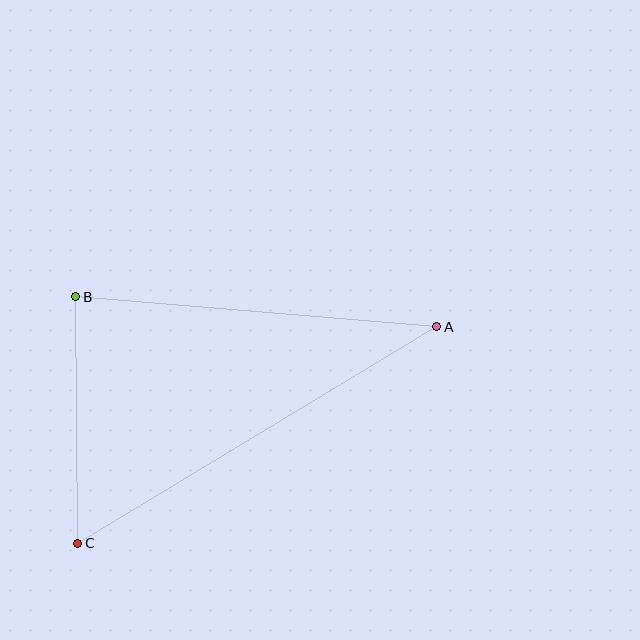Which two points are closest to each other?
Points B and C are closest to each other.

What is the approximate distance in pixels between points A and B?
The distance between A and B is approximately 362 pixels.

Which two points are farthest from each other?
Points A and C are farthest from each other.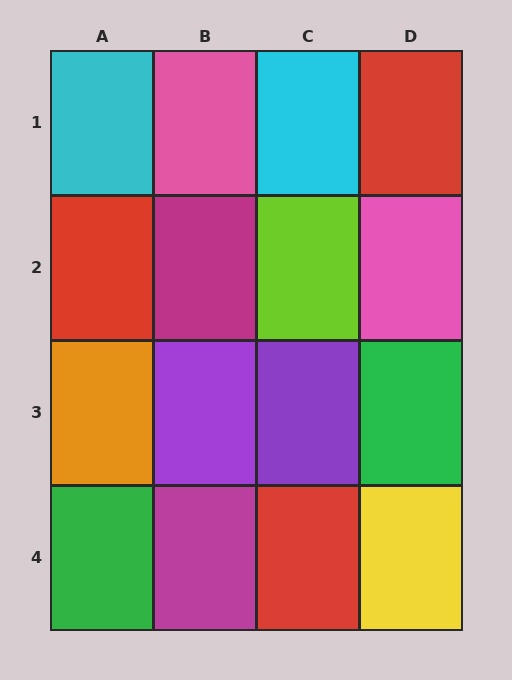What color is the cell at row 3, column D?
Green.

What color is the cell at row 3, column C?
Purple.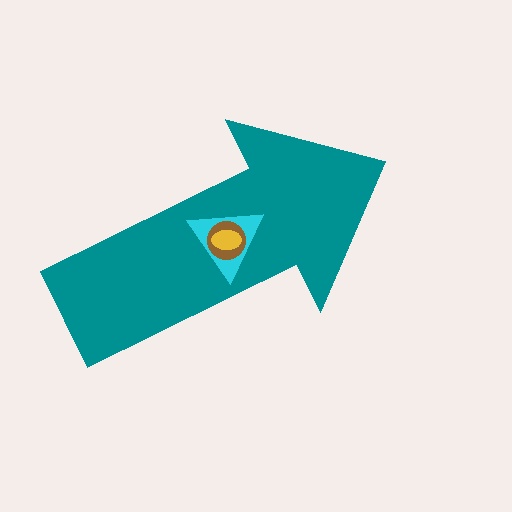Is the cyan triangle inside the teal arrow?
Yes.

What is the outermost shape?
The teal arrow.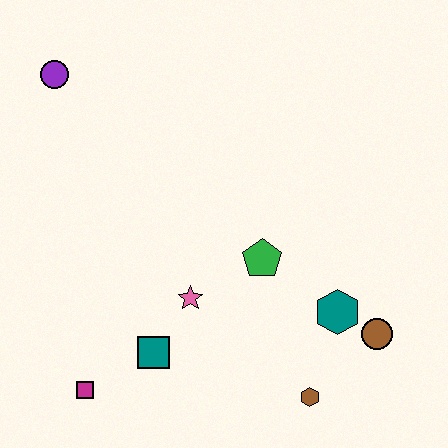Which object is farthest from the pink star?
The purple circle is farthest from the pink star.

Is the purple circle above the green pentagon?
Yes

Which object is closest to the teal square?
The pink star is closest to the teal square.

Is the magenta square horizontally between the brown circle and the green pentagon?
No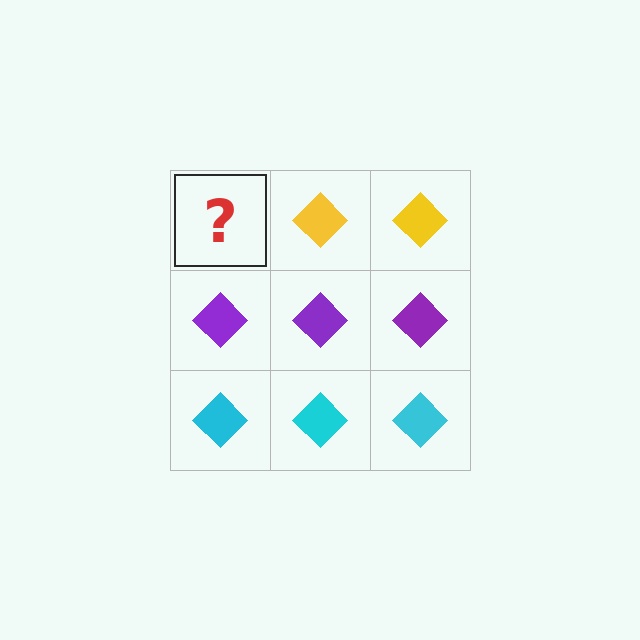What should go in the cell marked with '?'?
The missing cell should contain a yellow diamond.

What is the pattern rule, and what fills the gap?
The rule is that each row has a consistent color. The gap should be filled with a yellow diamond.